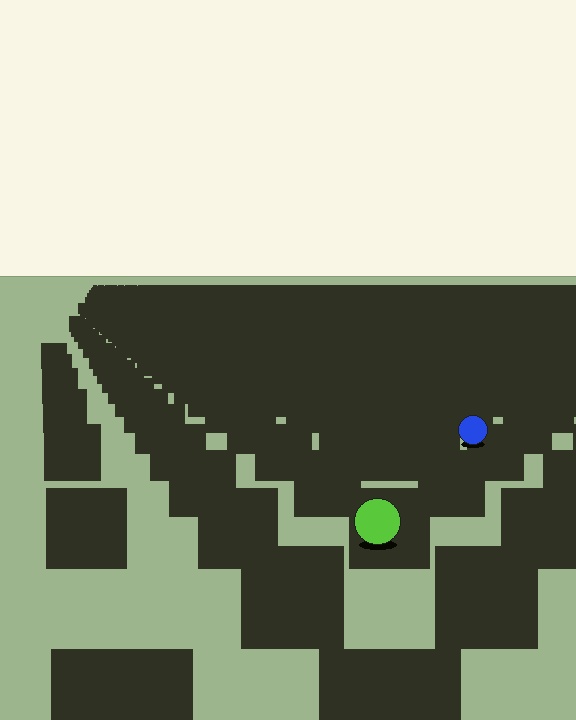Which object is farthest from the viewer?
The blue circle is farthest from the viewer. It appears smaller and the ground texture around it is denser.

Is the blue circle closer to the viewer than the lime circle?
No. The lime circle is closer — you can tell from the texture gradient: the ground texture is coarser near it.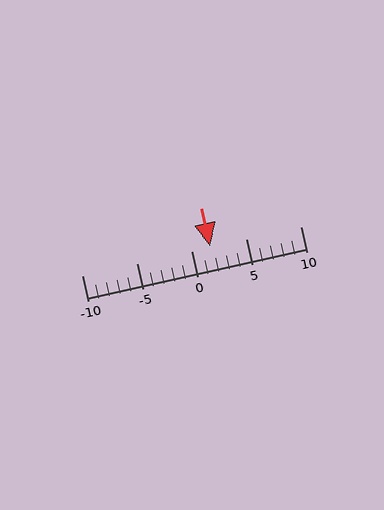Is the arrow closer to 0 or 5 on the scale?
The arrow is closer to 0.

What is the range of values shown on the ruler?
The ruler shows values from -10 to 10.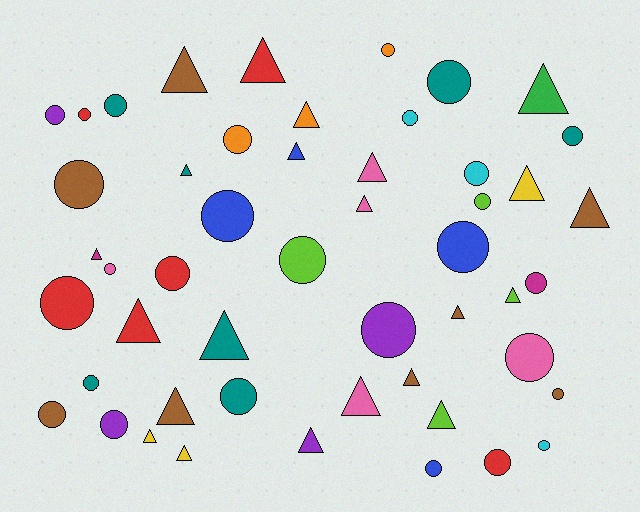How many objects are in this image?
There are 50 objects.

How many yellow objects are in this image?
There are 3 yellow objects.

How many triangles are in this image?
There are 22 triangles.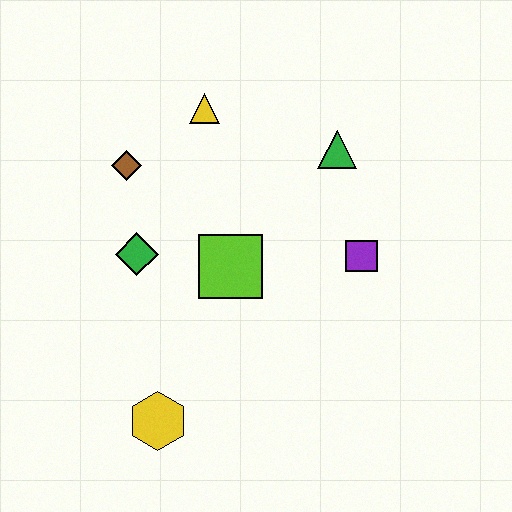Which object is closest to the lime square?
The green diamond is closest to the lime square.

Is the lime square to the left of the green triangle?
Yes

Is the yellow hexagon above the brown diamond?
No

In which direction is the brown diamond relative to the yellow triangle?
The brown diamond is to the left of the yellow triangle.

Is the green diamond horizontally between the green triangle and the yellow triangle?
No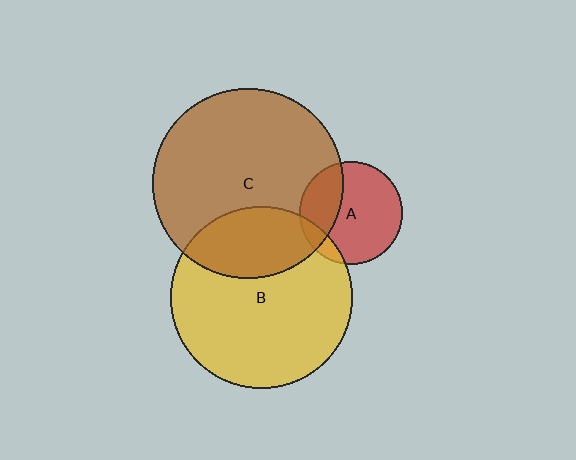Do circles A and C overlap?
Yes.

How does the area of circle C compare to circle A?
Approximately 3.4 times.